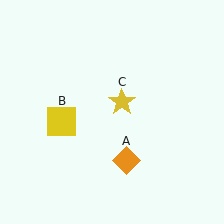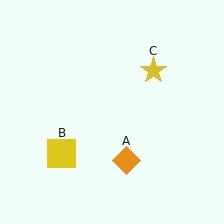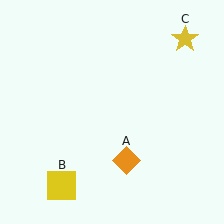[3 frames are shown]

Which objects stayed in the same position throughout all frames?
Orange diamond (object A) remained stationary.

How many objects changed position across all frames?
2 objects changed position: yellow square (object B), yellow star (object C).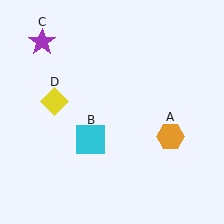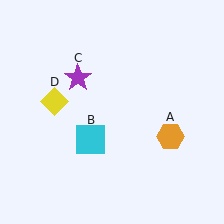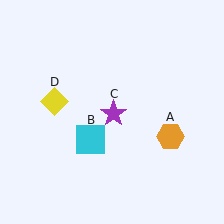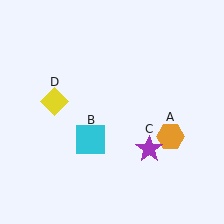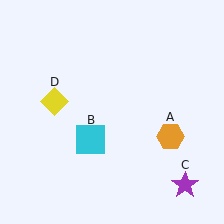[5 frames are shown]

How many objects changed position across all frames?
1 object changed position: purple star (object C).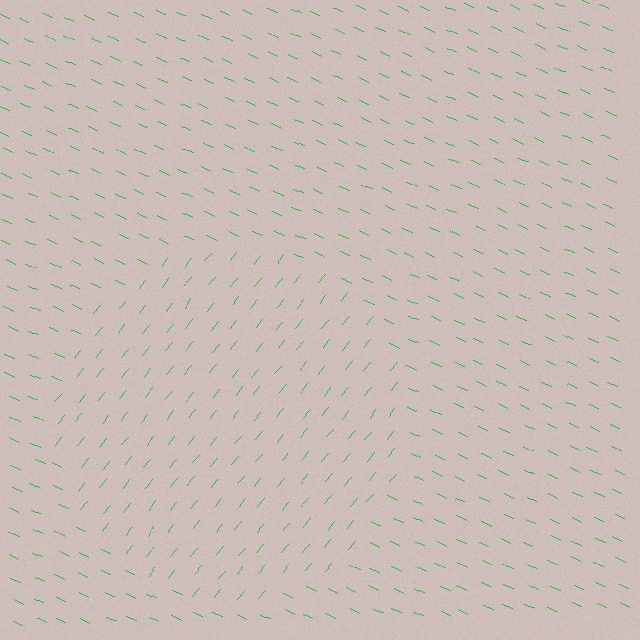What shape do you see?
I see a circle.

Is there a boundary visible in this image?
Yes, there is a texture boundary formed by a change in line orientation.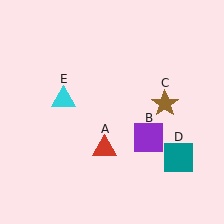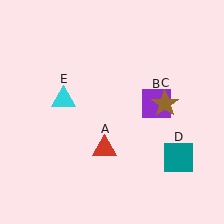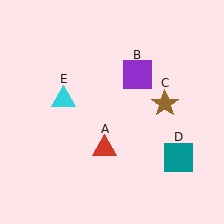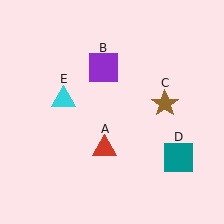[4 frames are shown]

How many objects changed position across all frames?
1 object changed position: purple square (object B).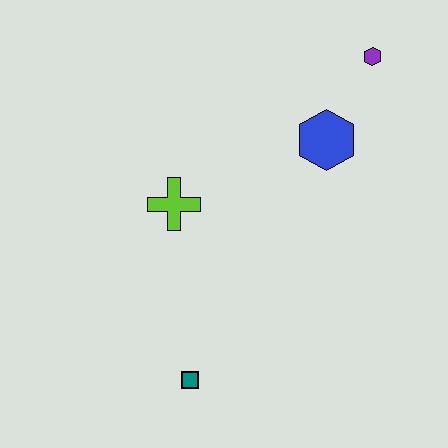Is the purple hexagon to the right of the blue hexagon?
Yes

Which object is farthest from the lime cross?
The purple hexagon is farthest from the lime cross.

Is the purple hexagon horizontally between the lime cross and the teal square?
No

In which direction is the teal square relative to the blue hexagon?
The teal square is below the blue hexagon.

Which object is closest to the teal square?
The lime cross is closest to the teal square.